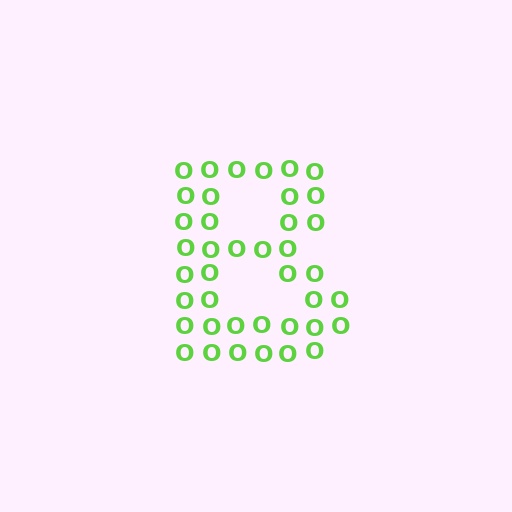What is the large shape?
The large shape is the letter B.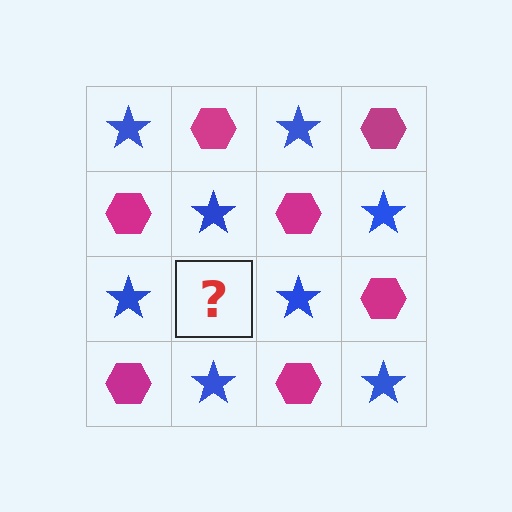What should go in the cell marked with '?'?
The missing cell should contain a magenta hexagon.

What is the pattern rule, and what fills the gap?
The rule is that it alternates blue star and magenta hexagon in a checkerboard pattern. The gap should be filled with a magenta hexagon.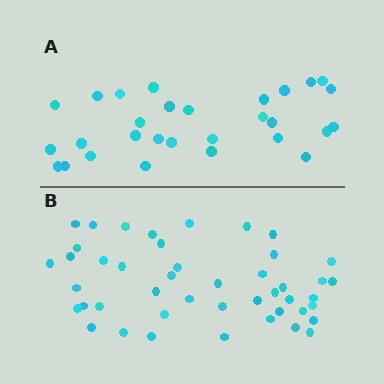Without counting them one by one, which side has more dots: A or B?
Region B (the bottom region) has more dots.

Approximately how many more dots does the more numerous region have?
Region B has approximately 15 more dots than region A.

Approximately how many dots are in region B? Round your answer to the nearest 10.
About 40 dots. (The exact count is 45, which rounds to 40.)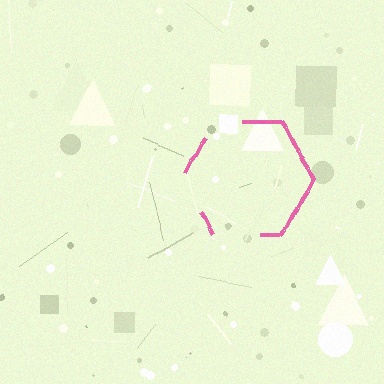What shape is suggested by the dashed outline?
The dashed outline suggests a hexagon.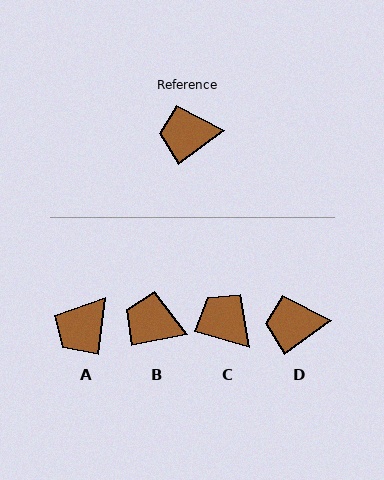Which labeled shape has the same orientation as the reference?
D.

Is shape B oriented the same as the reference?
No, it is off by about 25 degrees.